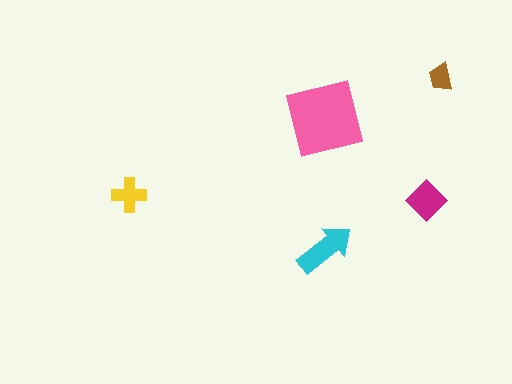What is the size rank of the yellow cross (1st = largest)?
4th.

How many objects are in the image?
There are 5 objects in the image.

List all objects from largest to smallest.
The pink square, the cyan arrow, the magenta diamond, the yellow cross, the brown trapezoid.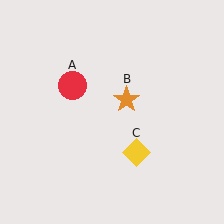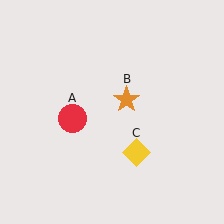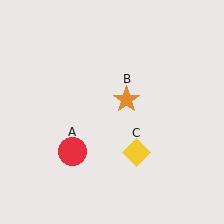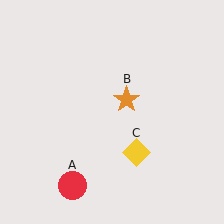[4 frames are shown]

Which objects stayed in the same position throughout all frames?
Orange star (object B) and yellow diamond (object C) remained stationary.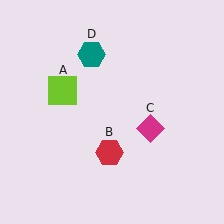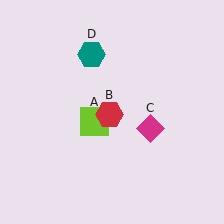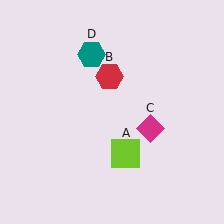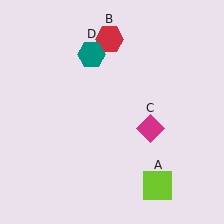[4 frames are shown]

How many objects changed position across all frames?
2 objects changed position: lime square (object A), red hexagon (object B).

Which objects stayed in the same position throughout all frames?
Magenta diamond (object C) and teal hexagon (object D) remained stationary.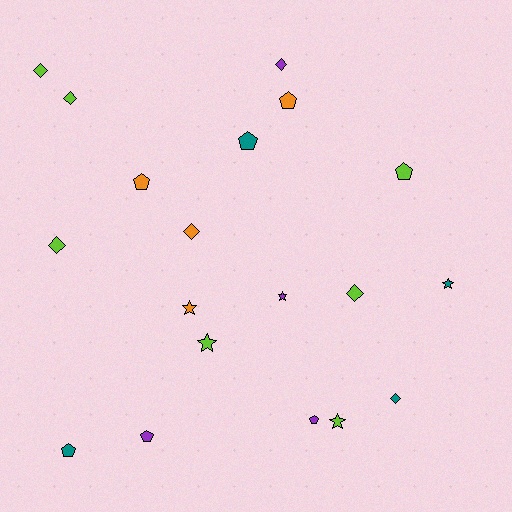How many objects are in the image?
There are 19 objects.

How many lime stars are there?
There are 2 lime stars.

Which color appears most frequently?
Lime, with 7 objects.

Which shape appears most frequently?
Pentagon, with 7 objects.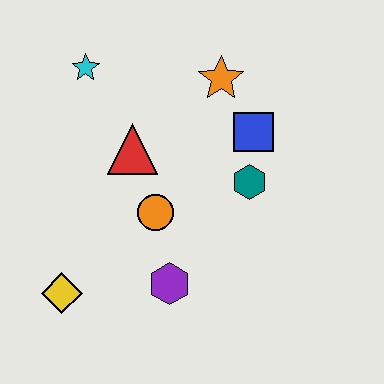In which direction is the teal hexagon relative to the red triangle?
The teal hexagon is to the right of the red triangle.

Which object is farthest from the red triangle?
The yellow diamond is farthest from the red triangle.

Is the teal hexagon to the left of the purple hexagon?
No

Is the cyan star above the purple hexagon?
Yes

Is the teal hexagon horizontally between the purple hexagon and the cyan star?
No